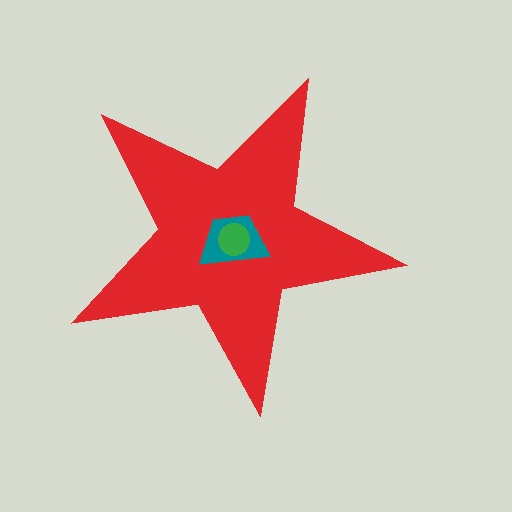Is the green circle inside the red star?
Yes.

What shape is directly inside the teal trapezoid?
The green circle.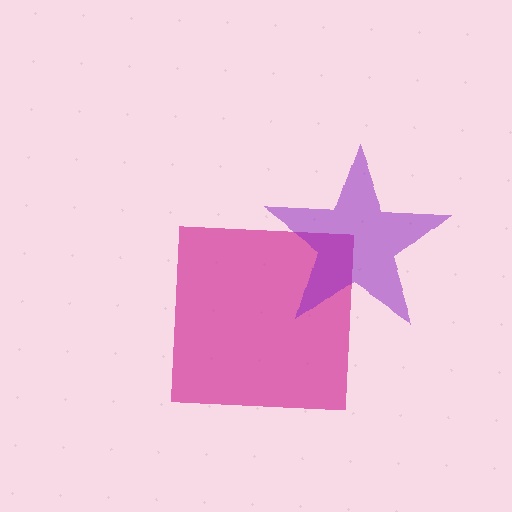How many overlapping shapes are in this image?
There are 2 overlapping shapes in the image.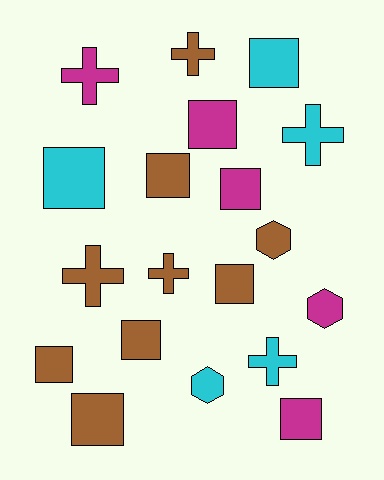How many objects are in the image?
There are 19 objects.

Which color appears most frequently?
Brown, with 9 objects.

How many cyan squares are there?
There are 2 cyan squares.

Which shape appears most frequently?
Square, with 10 objects.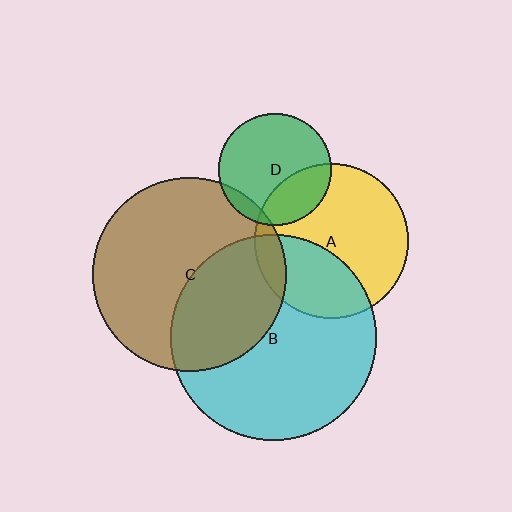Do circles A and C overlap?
Yes.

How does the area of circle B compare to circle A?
Approximately 1.8 times.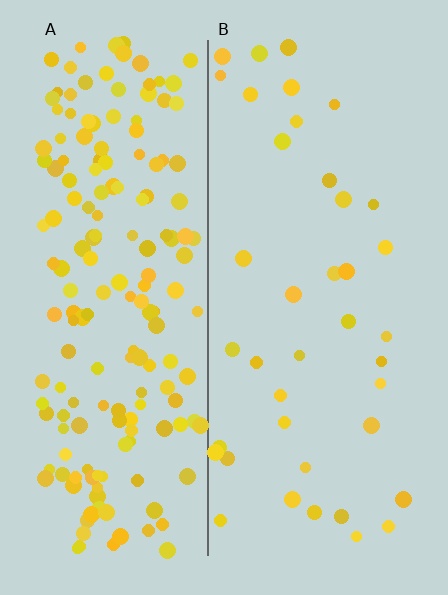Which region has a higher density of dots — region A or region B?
A (the left).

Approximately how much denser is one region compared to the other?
Approximately 4.5× — region A over region B.